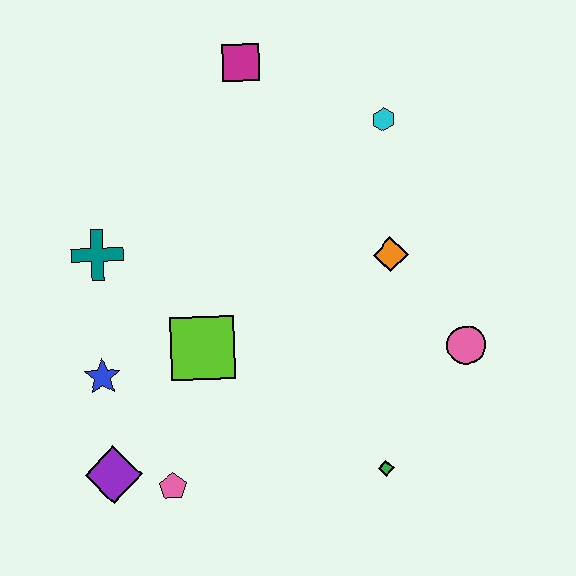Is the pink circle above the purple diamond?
Yes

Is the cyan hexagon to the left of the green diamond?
No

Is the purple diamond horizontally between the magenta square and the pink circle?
No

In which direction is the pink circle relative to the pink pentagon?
The pink circle is to the right of the pink pentagon.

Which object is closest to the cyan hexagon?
The orange diamond is closest to the cyan hexagon.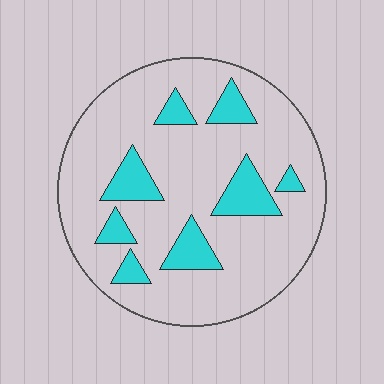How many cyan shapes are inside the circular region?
8.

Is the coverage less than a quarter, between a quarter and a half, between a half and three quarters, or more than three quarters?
Less than a quarter.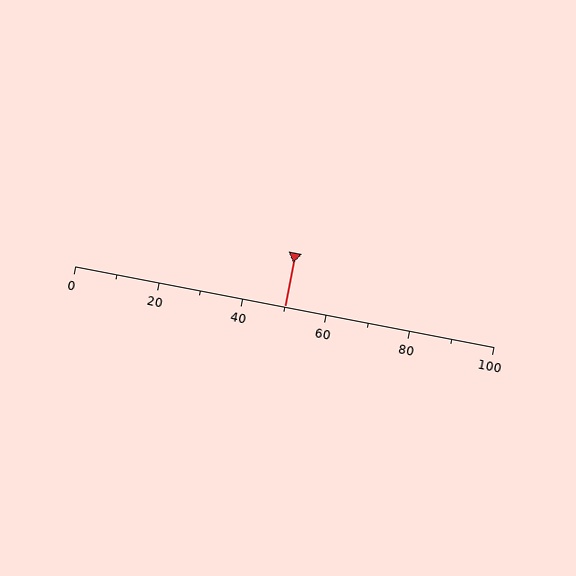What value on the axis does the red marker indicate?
The marker indicates approximately 50.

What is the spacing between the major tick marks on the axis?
The major ticks are spaced 20 apart.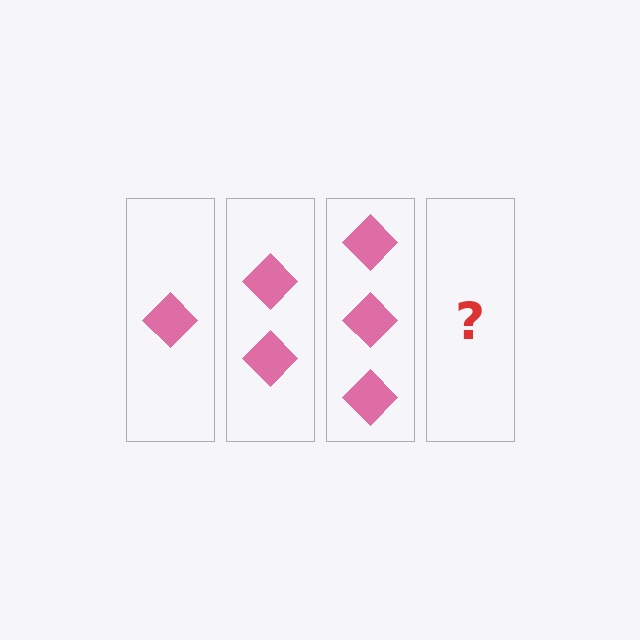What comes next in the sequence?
The next element should be 4 diamonds.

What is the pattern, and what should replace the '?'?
The pattern is that each step adds one more diamond. The '?' should be 4 diamonds.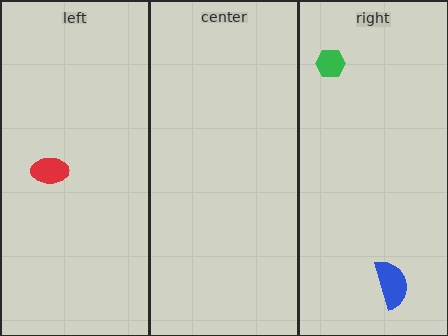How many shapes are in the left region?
1.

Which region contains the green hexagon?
The right region.